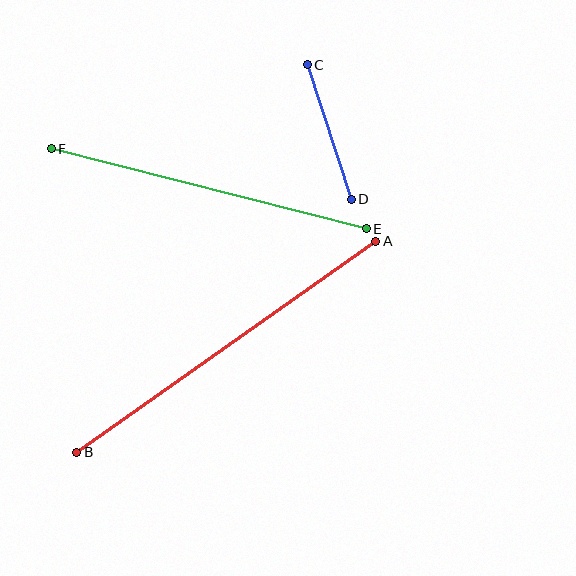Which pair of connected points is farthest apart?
Points A and B are farthest apart.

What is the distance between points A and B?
The distance is approximately 366 pixels.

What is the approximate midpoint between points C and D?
The midpoint is at approximately (329, 132) pixels.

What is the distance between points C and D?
The distance is approximately 142 pixels.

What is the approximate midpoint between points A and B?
The midpoint is at approximately (226, 347) pixels.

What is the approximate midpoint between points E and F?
The midpoint is at approximately (209, 189) pixels.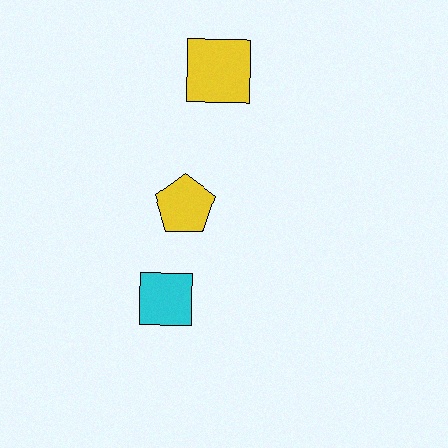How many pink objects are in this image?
There are no pink objects.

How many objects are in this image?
There are 3 objects.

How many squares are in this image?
There are 2 squares.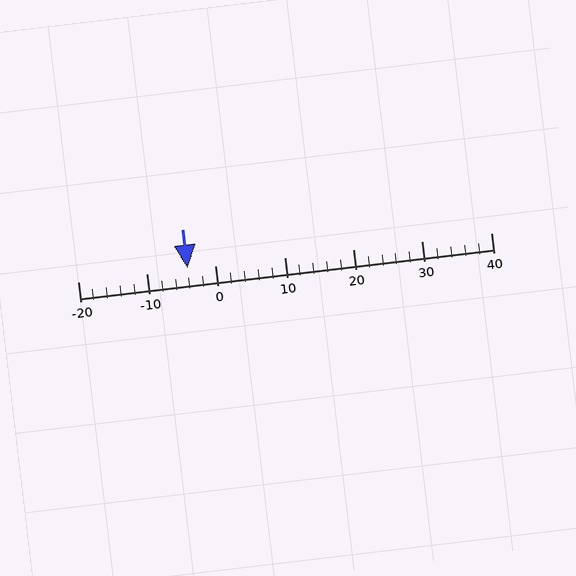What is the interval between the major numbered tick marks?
The major tick marks are spaced 10 units apart.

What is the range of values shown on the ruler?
The ruler shows values from -20 to 40.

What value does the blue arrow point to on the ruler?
The blue arrow points to approximately -4.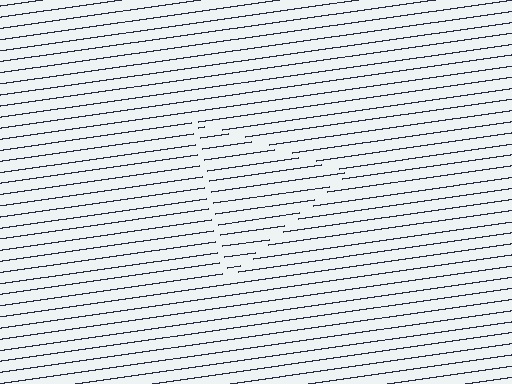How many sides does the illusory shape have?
3 sides — the line-ends trace a triangle.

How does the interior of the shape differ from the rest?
The interior of the shape contains the same grating, shifted by half a period — the contour is defined by the phase discontinuity where line-ends from the inner and outer gratings abut.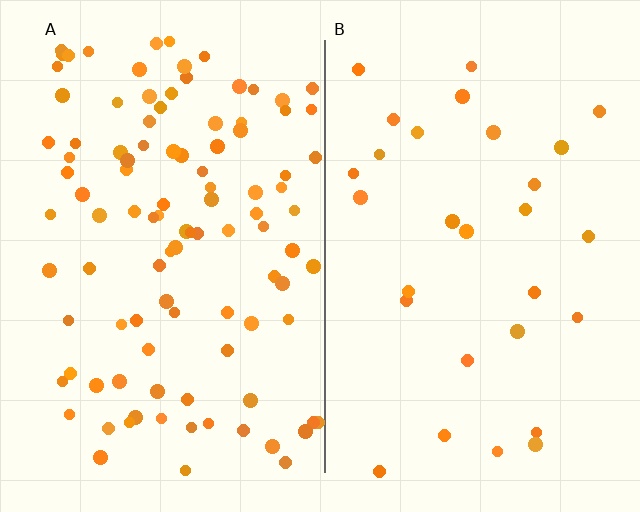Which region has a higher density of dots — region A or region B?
A (the left).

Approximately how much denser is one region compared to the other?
Approximately 3.6× — region A over region B.